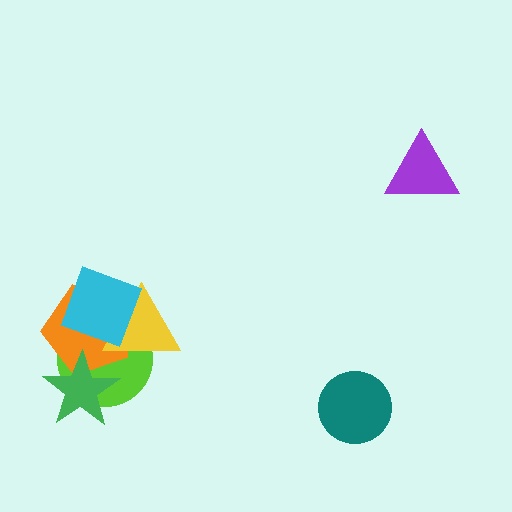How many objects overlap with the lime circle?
4 objects overlap with the lime circle.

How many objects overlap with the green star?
2 objects overlap with the green star.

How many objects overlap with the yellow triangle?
3 objects overlap with the yellow triangle.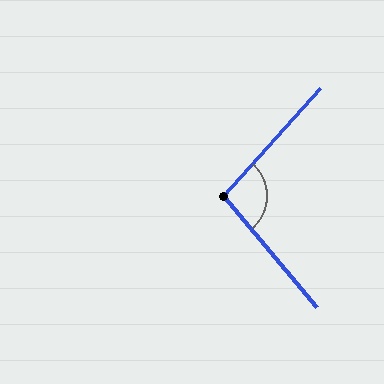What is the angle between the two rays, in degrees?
Approximately 99 degrees.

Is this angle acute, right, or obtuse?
It is obtuse.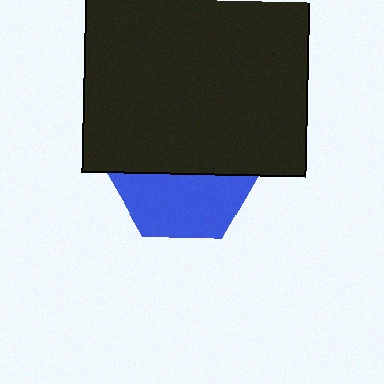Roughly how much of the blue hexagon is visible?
A small part of it is visible (roughly 44%).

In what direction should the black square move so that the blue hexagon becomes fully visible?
The black square should move up. That is the shortest direction to clear the overlap and leave the blue hexagon fully visible.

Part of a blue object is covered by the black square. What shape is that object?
It is a hexagon.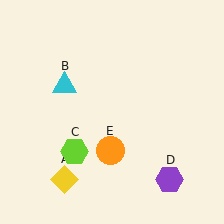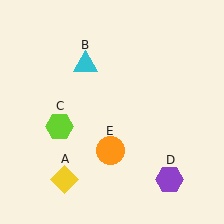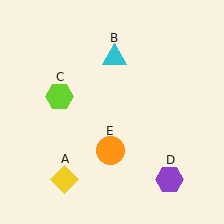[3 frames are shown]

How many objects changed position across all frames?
2 objects changed position: cyan triangle (object B), lime hexagon (object C).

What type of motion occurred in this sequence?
The cyan triangle (object B), lime hexagon (object C) rotated clockwise around the center of the scene.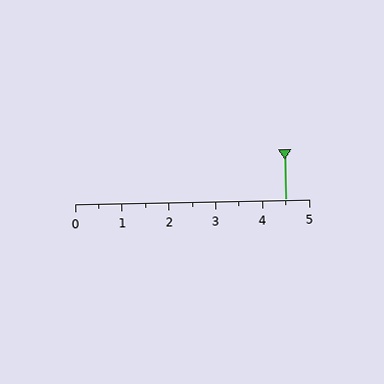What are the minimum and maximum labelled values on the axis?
The axis runs from 0 to 5.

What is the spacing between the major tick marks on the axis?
The major ticks are spaced 1 apart.